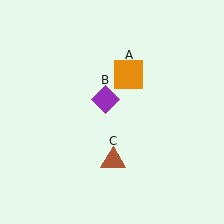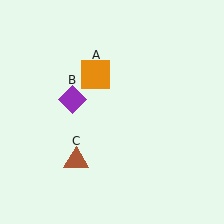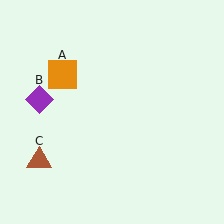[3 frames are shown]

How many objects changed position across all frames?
3 objects changed position: orange square (object A), purple diamond (object B), brown triangle (object C).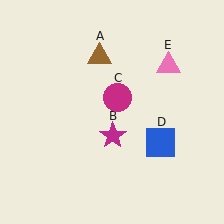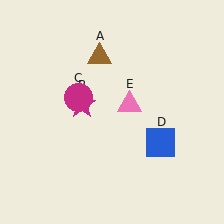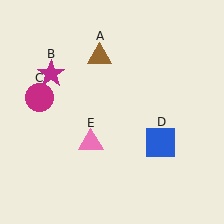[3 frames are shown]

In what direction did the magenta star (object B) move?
The magenta star (object B) moved up and to the left.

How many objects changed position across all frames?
3 objects changed position: magenta star (object B), magenta circle (object C), pink triangle (object E).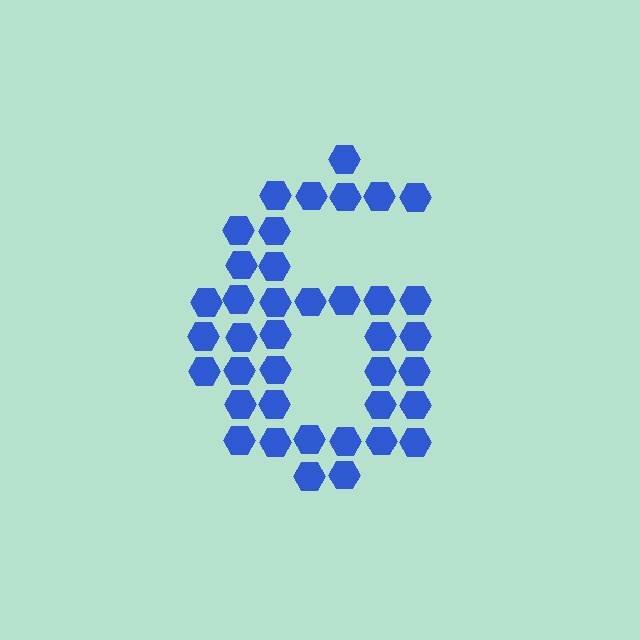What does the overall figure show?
The overall figure shows the digit 6.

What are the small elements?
The small elements are hexagons.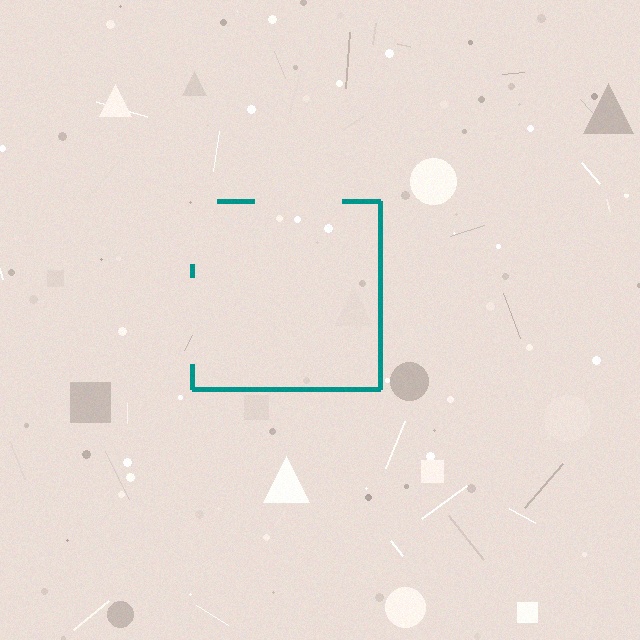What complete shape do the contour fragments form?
The contour fragments form a square.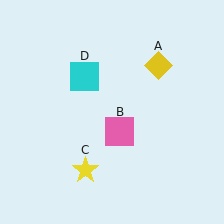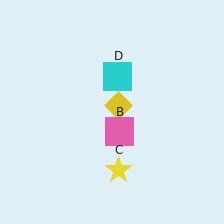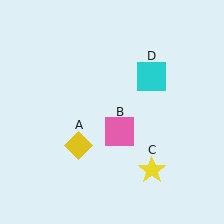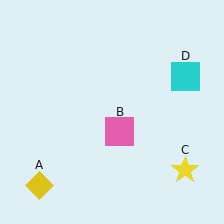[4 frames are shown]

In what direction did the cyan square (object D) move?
The cyan square (object D) moved right.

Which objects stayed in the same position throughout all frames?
Pink square (object B) remained stationary.